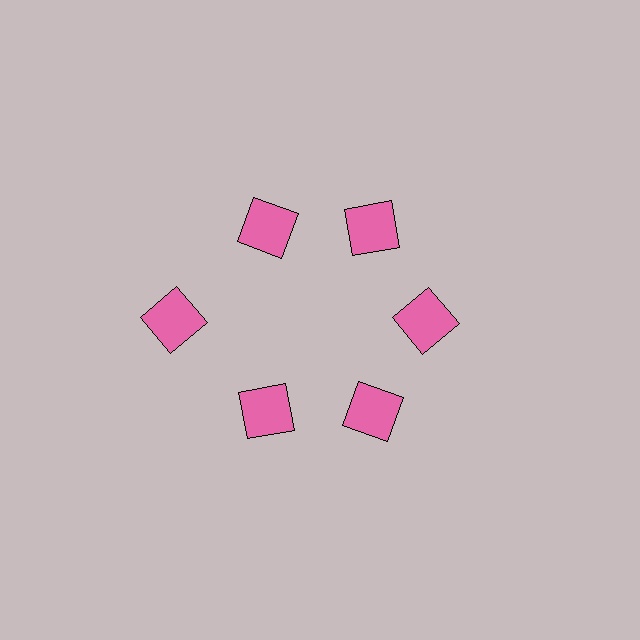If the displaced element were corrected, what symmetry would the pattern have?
It would have 6-fold rotational symmetry — the pattern would map onto itself every 60 degrees.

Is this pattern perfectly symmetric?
No. The 6 pink squares are arranged in a ring, but one element near the 9 o'clock position is pushed outward from the center, breaking the 6-fold rotational symmetry.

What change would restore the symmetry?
The symmetry would be restored by moving it inward, back onto the ring so that all 6 squares sit at equal angles and equal distance from the center.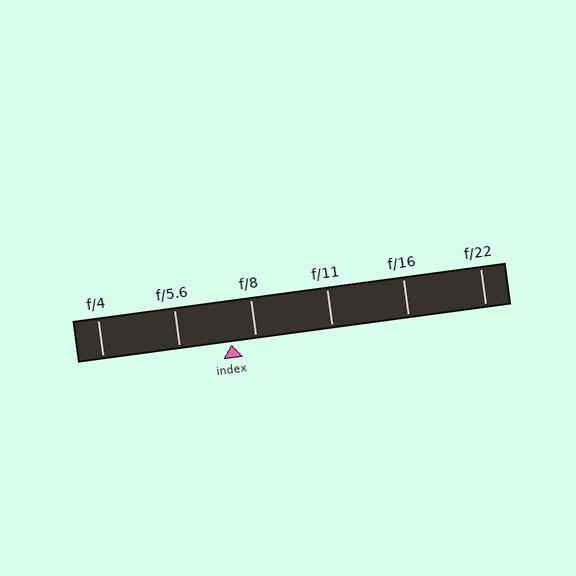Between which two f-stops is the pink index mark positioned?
The index mark is between f/5.6 and f/8.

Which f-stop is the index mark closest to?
The index mark is closest to f/8.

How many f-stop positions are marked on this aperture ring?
There are 6 f-stop positions marked.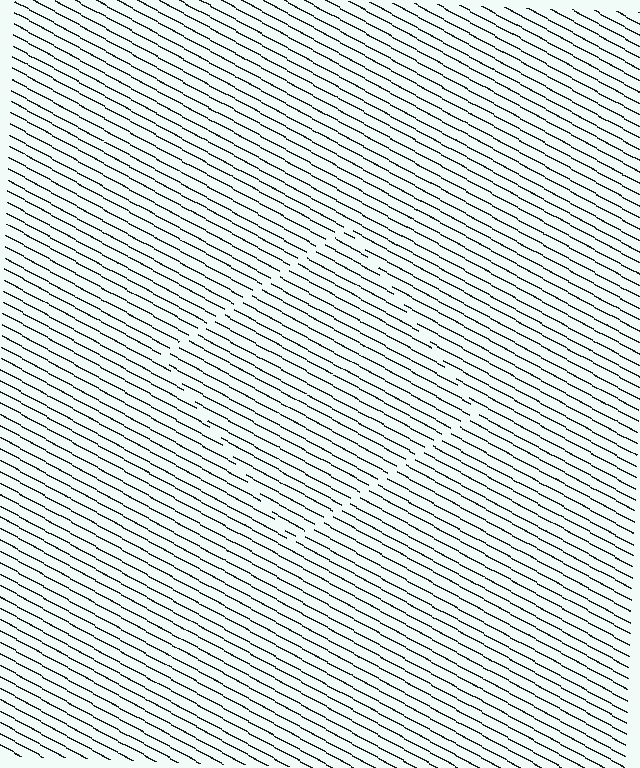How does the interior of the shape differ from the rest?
The interior of the shape contains the same grating, shifted by half a period — the contour is defined by the phase discontinuity where line-ends from the inner and outer gratings abut.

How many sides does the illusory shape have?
4 sides — the line-ends trace a square.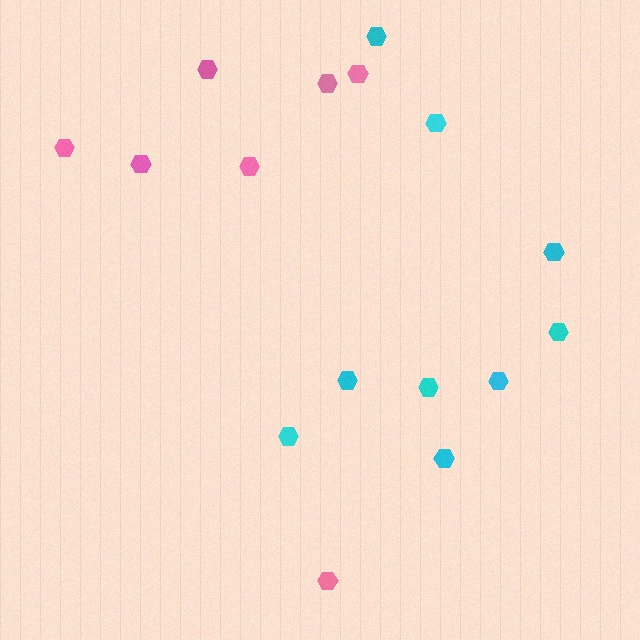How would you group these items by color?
There are 2 groups: one group of pink hexagons (7) and one group of cyan hexagons (9).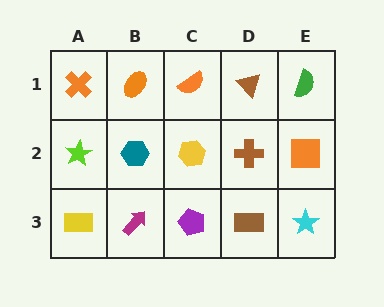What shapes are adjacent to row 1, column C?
A yellow hexagon (row 2, column C), an orange ellipse (row 1, column B), a brown triangle (row 1, column D).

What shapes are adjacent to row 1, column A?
A lime star (row 2, column A), an orange ellipse (row 1, column B).